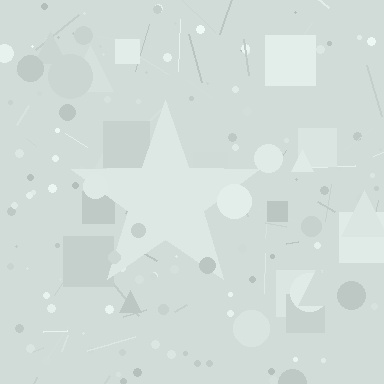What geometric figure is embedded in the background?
A star is embedded in the background.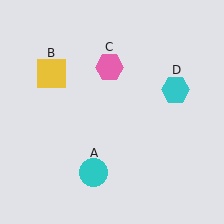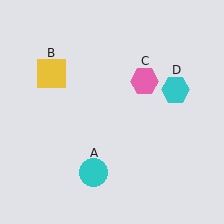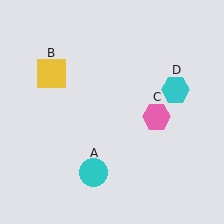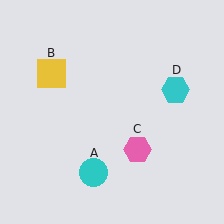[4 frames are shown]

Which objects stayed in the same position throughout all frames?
Cyan circle (object A) and yellow square (object B) and cyan hexagon (object D) remained stationary.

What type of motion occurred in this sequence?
The pink hexagon (object C) rotated clockwise around the center of the scene.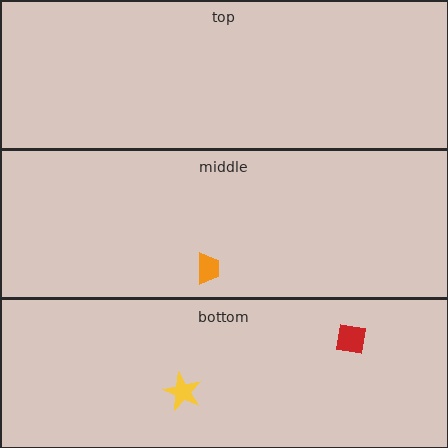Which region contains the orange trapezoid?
The middle region.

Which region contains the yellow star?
The bottom region.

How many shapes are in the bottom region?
2.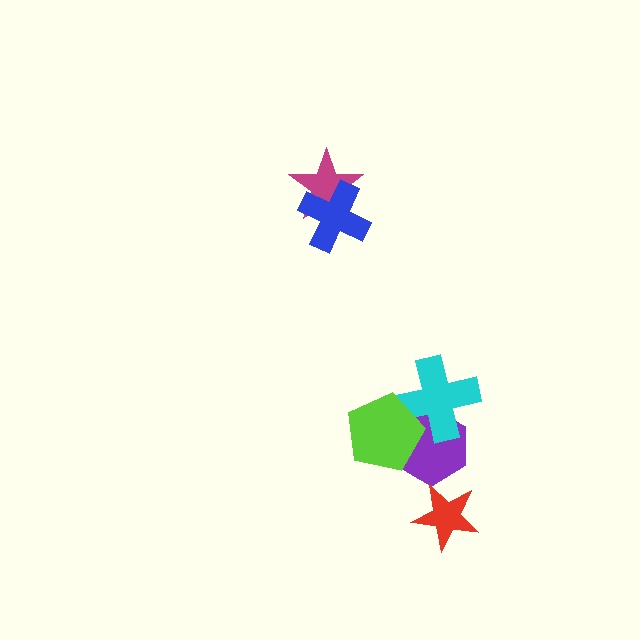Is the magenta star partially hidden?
Yes, it is partially covered by another shape.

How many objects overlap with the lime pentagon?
2 objects overlap with the lime pentagon.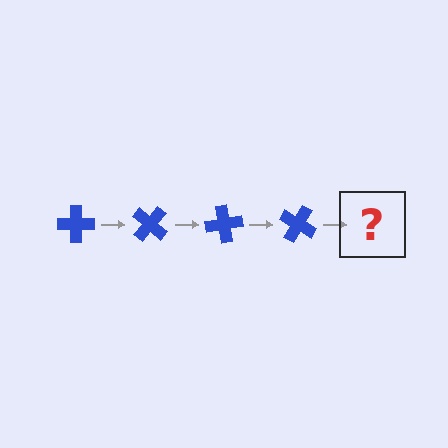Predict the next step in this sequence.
The next step is a blue cross rotated 160 degrees.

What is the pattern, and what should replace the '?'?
The pattern is that the cross rotates 40 degrees each step. The '?' should be a blue cross rotated 160 degrees.